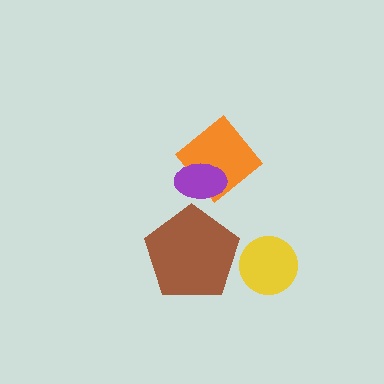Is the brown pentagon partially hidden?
No, no other shape covers it.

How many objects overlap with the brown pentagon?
0 objects overlap with the brown pentagon.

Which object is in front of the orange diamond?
The purple ellipse is in front of the orange diamond.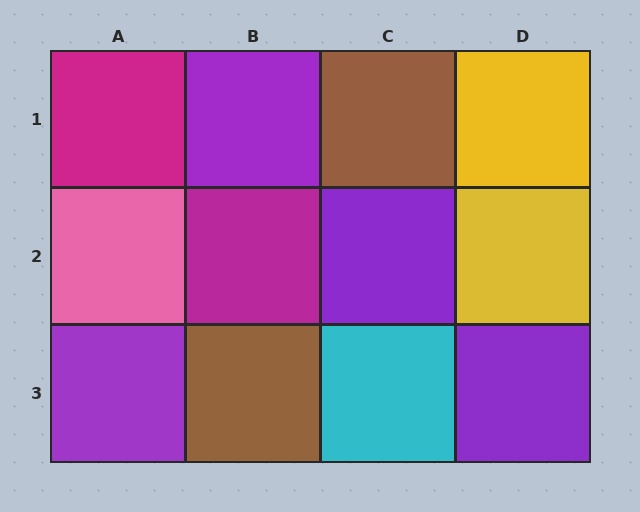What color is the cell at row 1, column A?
Magenta.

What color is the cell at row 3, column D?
Purple.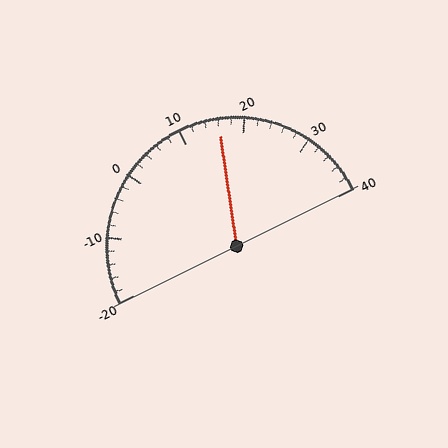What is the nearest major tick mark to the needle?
The nearest major tick mark is 20.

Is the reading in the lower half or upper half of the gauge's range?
The reading is in the upper half of the range (-20 to 40).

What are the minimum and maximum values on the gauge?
The gauge ranges from -20 to 40.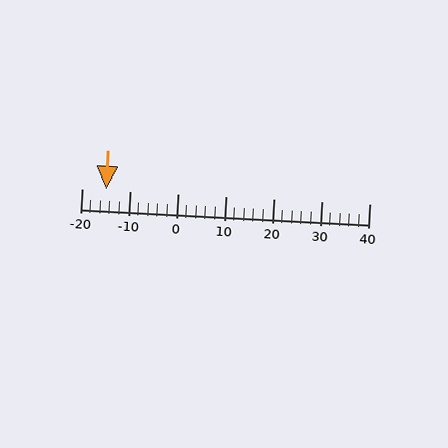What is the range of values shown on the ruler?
The ruler shows values from -20 to 40.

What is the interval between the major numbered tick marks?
The major tick marks are spaced 10 units apart.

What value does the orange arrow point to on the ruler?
The orange arrow points to approximately -15.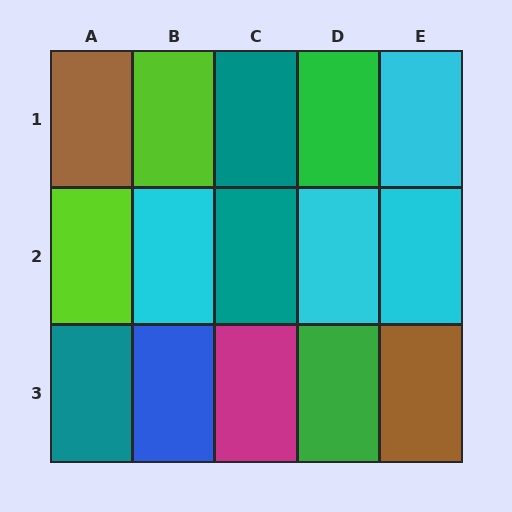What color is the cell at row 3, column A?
Teal.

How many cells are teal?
3 cells are teal.